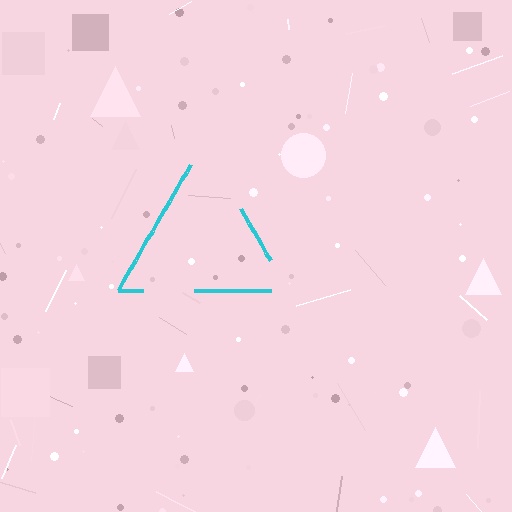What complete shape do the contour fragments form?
The contour fragments form a triangle.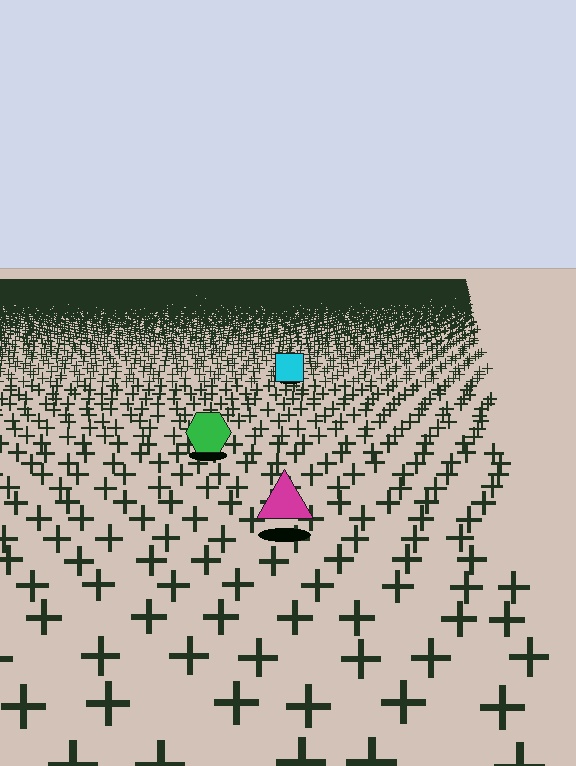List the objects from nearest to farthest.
From nearest to farthest: the magenta triangle, the green hexagon, the cyan square.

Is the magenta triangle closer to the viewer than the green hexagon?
Yes. The magenta triangle is closer — you can tell from the texture gradient: the ground texture is coarser near it.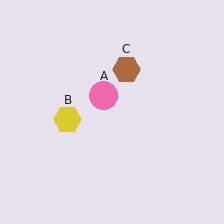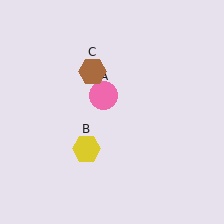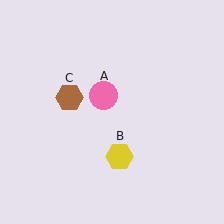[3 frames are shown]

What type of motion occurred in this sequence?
The yellow hexagon (object B), brown hexagon (object C) rotated counterclockwise around the center of the scene.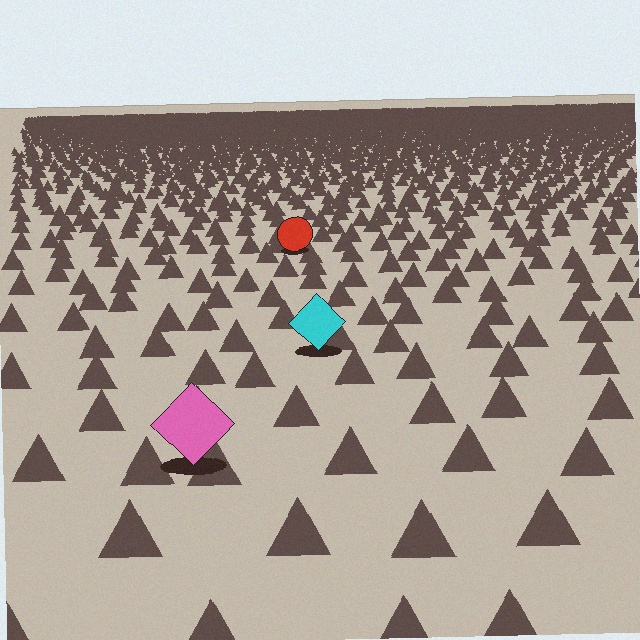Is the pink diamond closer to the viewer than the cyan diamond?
Yes. The pink diamond is closer — you can tell from the texture gradient: the ground texture is coarser near it.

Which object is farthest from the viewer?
The red circle is farthest from the viewer. It appears smaller and the ground texture around it is denser.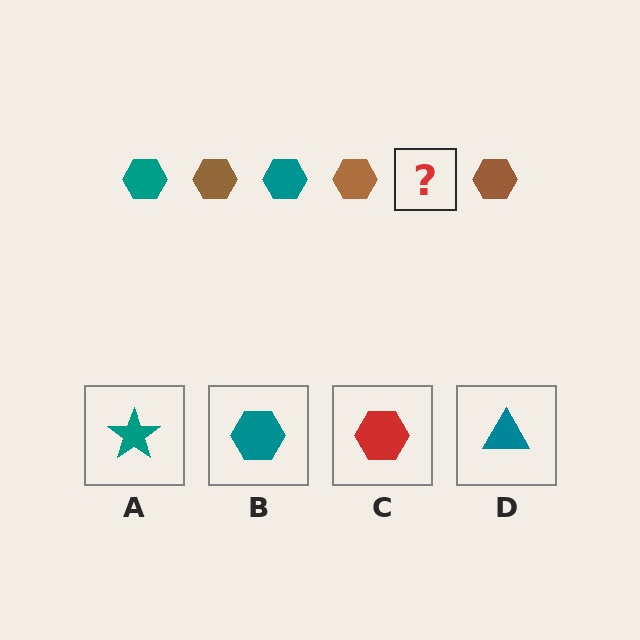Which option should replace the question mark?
Option B.